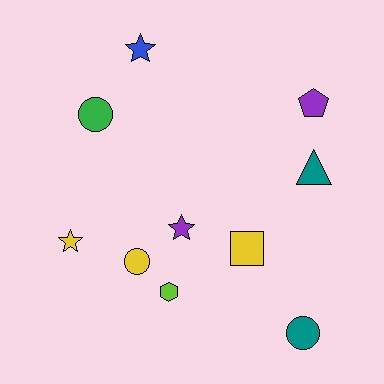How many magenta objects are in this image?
There are no magenta objects.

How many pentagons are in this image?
There is 1 pentagon.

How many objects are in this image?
There are 10 objects.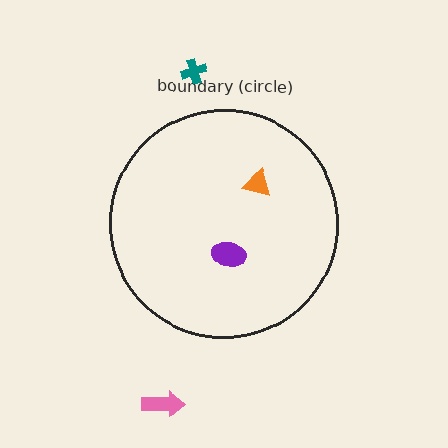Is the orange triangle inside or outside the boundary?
Inside.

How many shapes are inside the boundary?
2 inside, 2 outside.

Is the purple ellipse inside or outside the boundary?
Inside.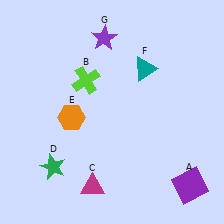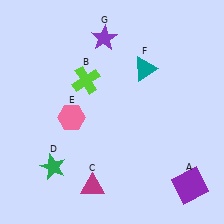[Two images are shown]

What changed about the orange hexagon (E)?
In Image 1, E is orange. In Image 2, it changed to pink.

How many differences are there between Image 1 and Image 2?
There is 1 difference between the two images.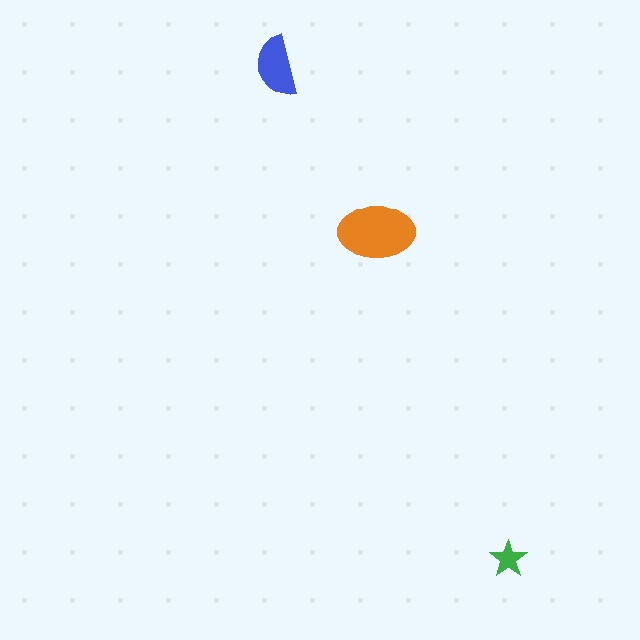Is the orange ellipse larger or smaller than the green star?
Larger.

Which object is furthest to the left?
The blue semicircle is leftmost.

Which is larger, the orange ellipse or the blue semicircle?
The orange ellipse.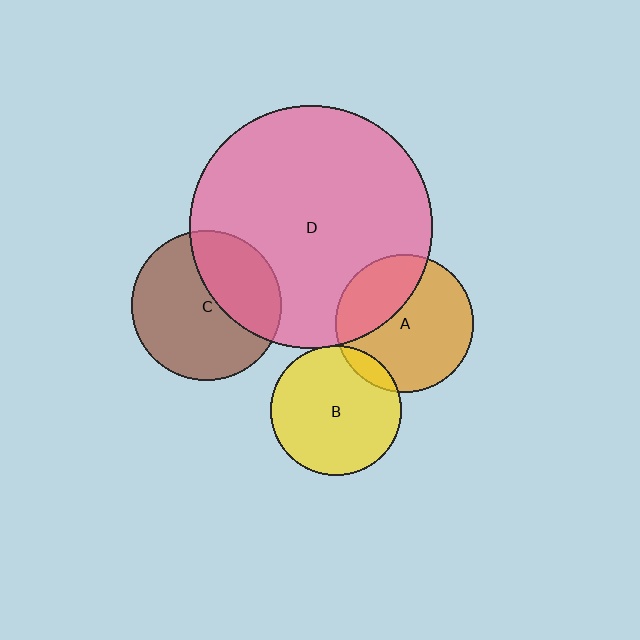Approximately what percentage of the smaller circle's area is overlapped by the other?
Approximately 10%.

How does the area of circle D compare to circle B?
Approximately 3.5 times.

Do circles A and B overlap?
Yes.